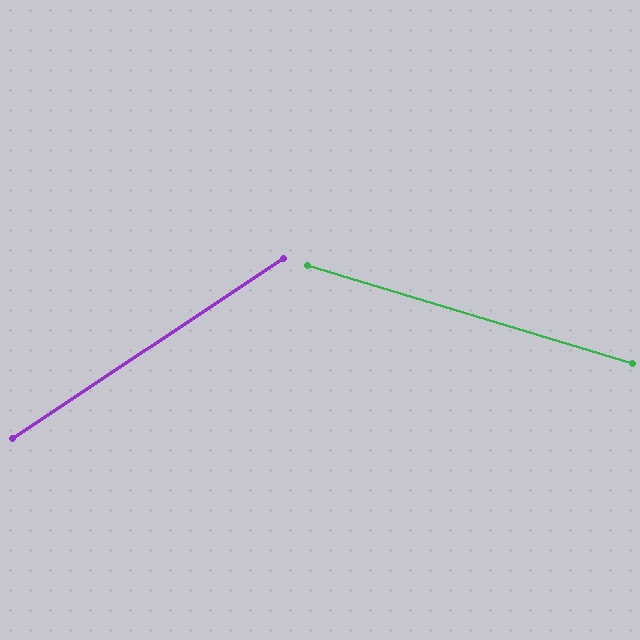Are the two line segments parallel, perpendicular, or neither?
Neither parallel nor perpendicular — they differ by about 50°.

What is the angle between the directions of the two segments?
Approximately 50 degrees.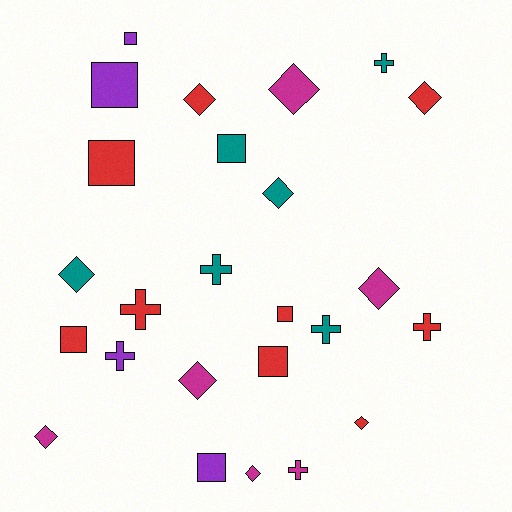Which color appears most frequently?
Red, with 9 objects.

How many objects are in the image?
There are 25 objects.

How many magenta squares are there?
There are no magenta squares.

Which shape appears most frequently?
Diamond, with 10 objects.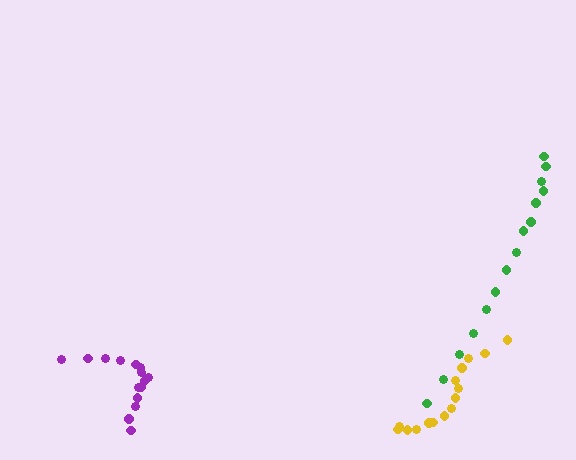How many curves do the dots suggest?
There are 3 distinct paths.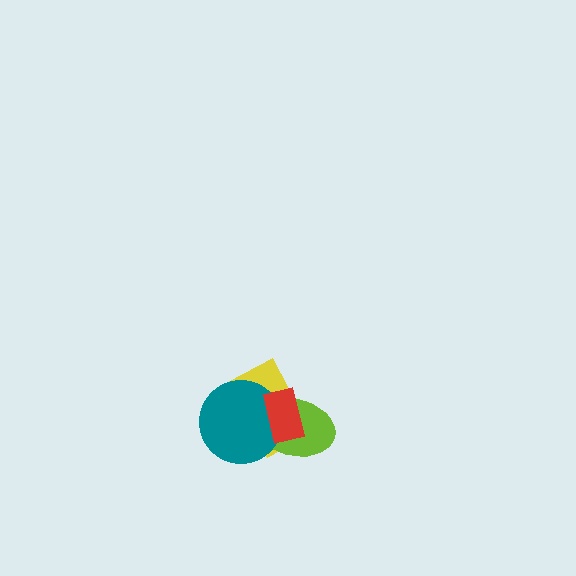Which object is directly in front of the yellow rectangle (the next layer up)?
The lime ellipse is directly in front of the yellow rectangle.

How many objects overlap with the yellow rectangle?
3 objects overlap with the yellow rectangle.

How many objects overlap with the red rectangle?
3 objects overlap with the red rectangle.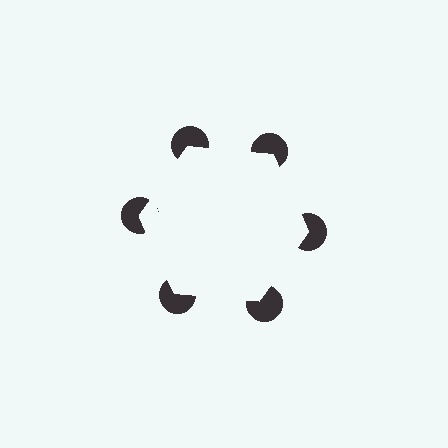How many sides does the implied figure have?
6 sides.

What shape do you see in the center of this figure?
An illusory hexagon — its edges are inferred from the aligned wedge cuts in the pac-man discs, not physically drawn.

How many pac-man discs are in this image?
There are 6 — one at each vertex of the illusory hexagon.